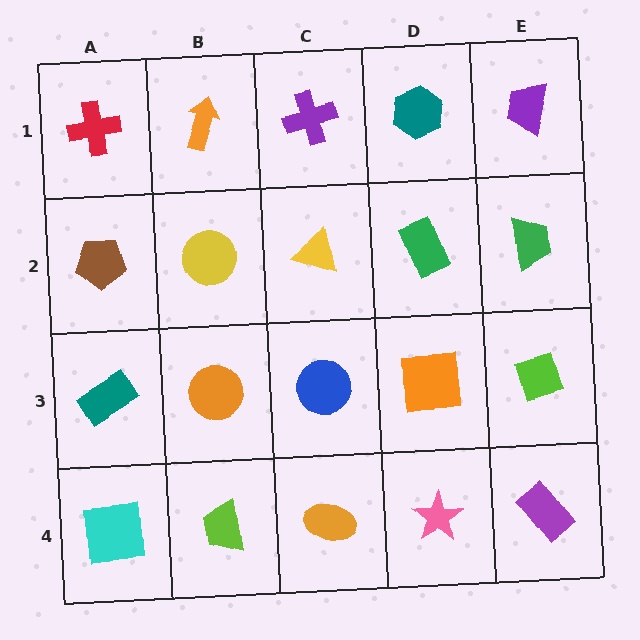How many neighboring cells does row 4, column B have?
3.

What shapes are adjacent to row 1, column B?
A yellow circle (row 2, column B), a red cross (row 1, column A), a purple cross (row 1, column C).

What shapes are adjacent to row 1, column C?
A yellow triangle (row 2, column C), an orange arrow (row 1, column B), a teal hexagon (row 1, column D).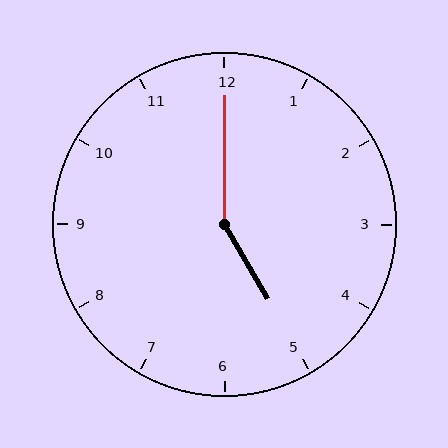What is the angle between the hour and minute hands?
Approximately 150 degrees.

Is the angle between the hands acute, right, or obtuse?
It is obtuse.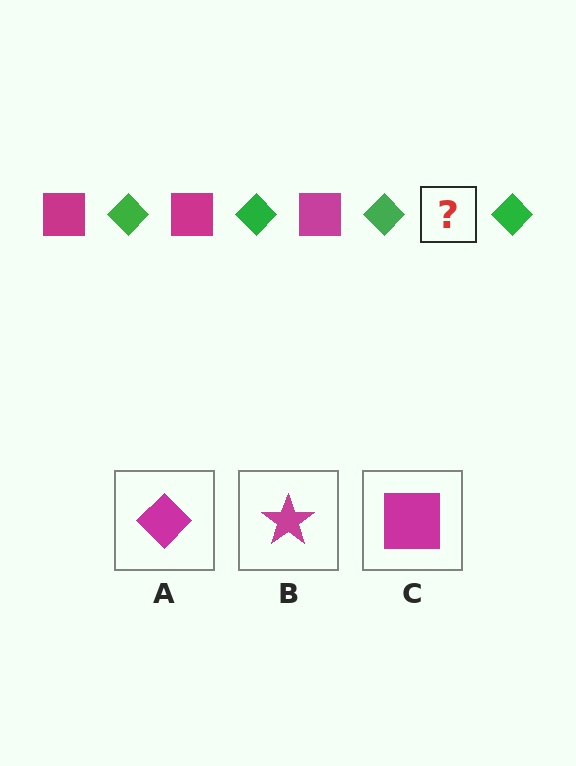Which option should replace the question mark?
Option C.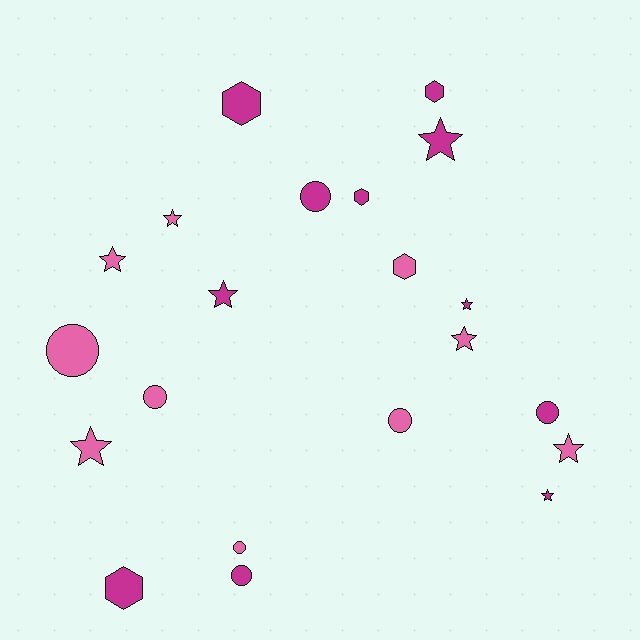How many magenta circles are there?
There are 3 magenta circles.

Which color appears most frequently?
Magenta, with 11 objects.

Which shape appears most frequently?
Star, with 9 objects.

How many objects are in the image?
There are 21 objects.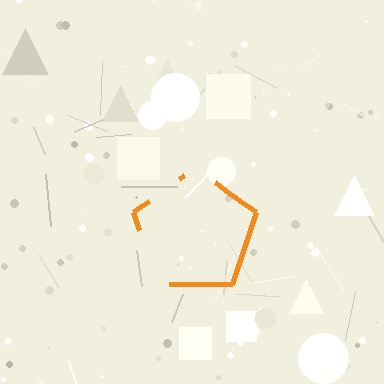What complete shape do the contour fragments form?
The contour fragments form a pentagon.